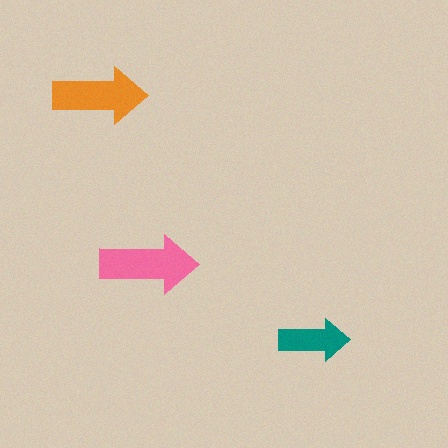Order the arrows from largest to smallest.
the pink one, the orange one, the teal one.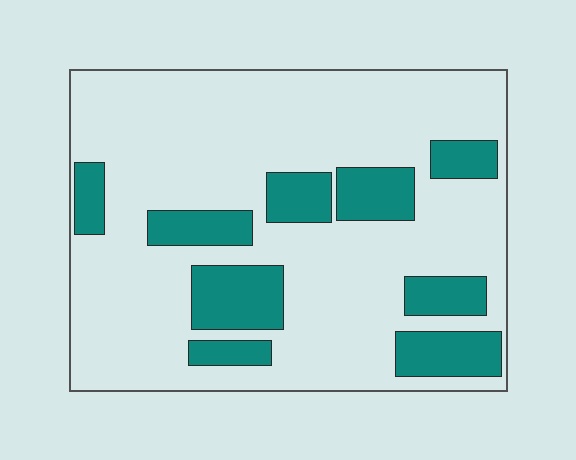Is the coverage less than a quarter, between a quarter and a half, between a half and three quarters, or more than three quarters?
Less than a quarter.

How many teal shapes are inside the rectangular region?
9.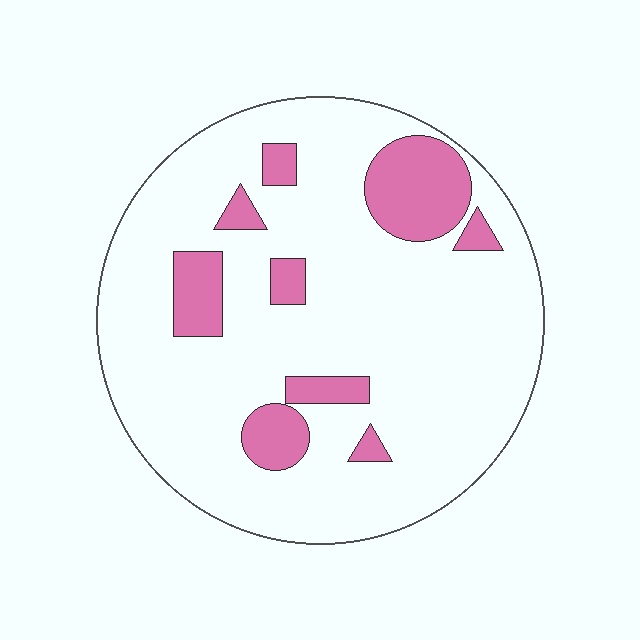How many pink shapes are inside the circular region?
9.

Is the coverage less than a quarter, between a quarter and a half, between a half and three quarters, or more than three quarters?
Less than a quarter.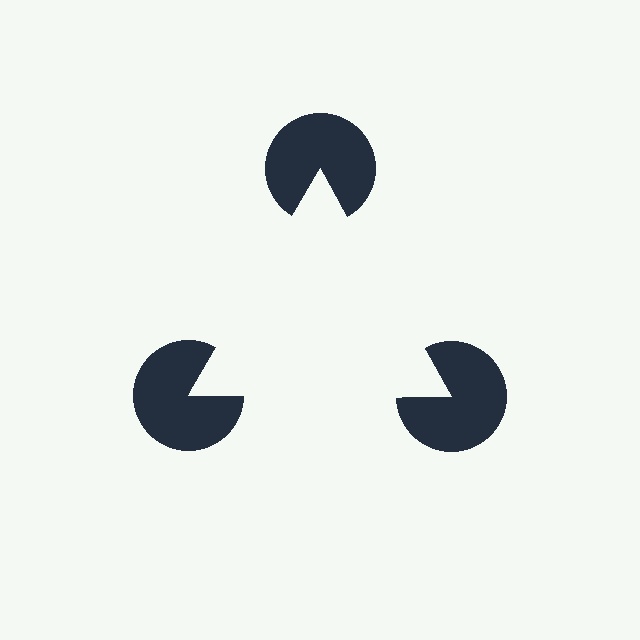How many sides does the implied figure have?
3 sides.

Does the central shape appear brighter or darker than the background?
It typically appears slightly brighter than the background, even though no actual brightness change is drawn.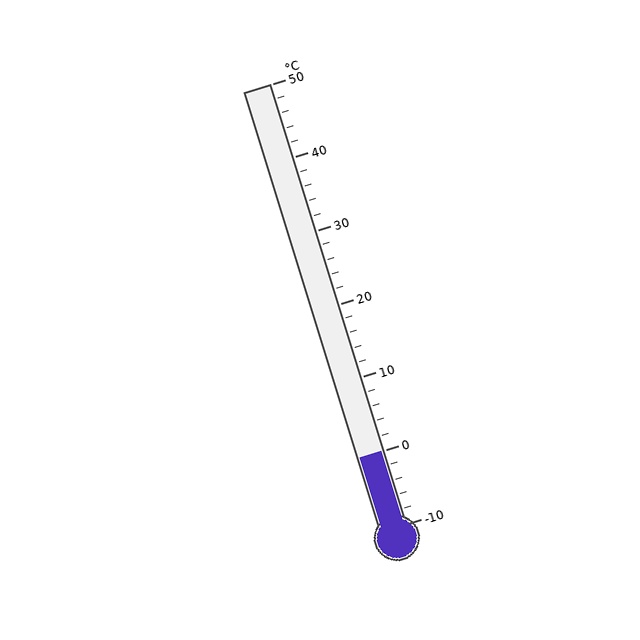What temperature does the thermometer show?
The thermometer shows approximately 0°C.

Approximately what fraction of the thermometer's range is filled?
The thermometer is filled to approximately 15% of its range.